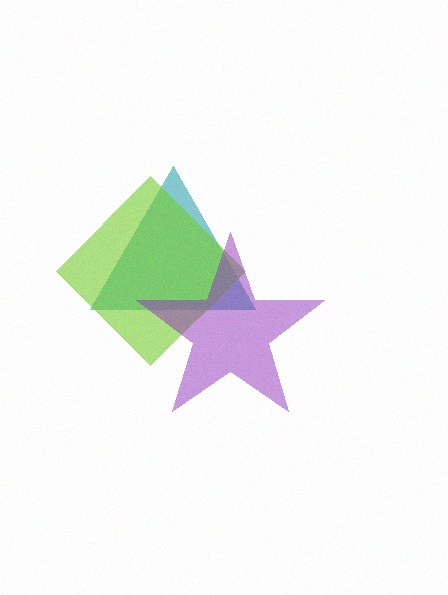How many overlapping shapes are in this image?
There are 3 overlapping shapes in the image.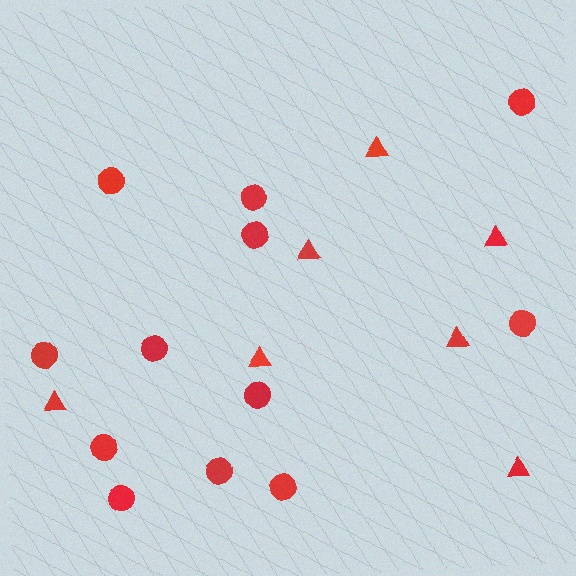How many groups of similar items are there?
There are 2 groups: one group of triangles (7) and one group of circles (12).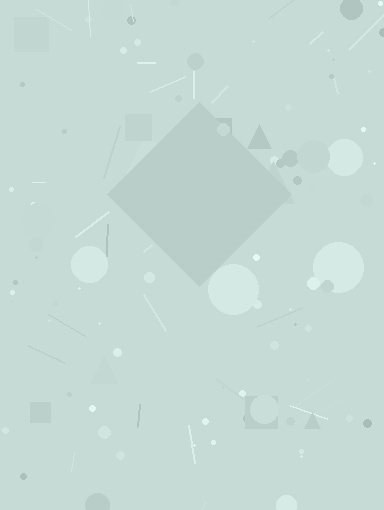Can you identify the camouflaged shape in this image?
The camouflaged shape is a diamond.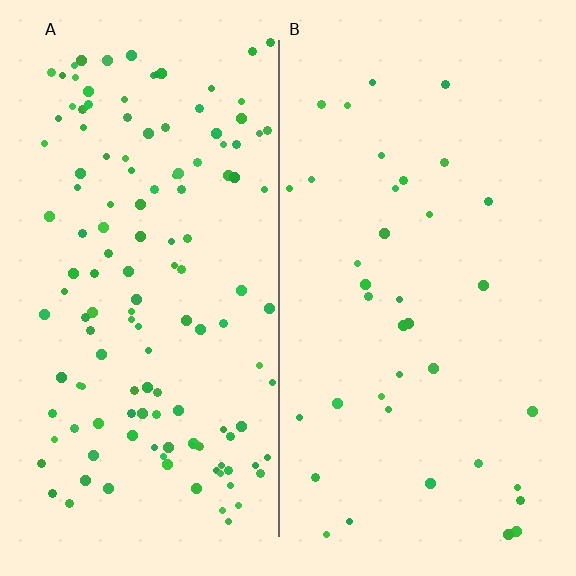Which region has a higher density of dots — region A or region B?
A (the left).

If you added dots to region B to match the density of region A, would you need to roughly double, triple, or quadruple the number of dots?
Approximately quadruple.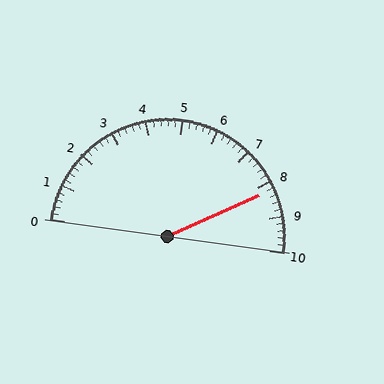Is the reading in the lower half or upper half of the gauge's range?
The reading is in the upper half of the range (0 to 10).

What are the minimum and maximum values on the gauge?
The gauge ranges from 0 to 10.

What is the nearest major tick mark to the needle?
The nearest major tick mark is 8.